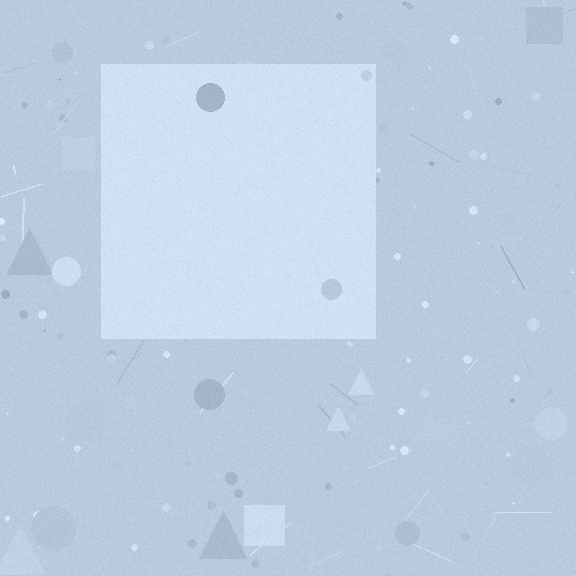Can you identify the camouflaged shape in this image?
The camouflaged shape is a square.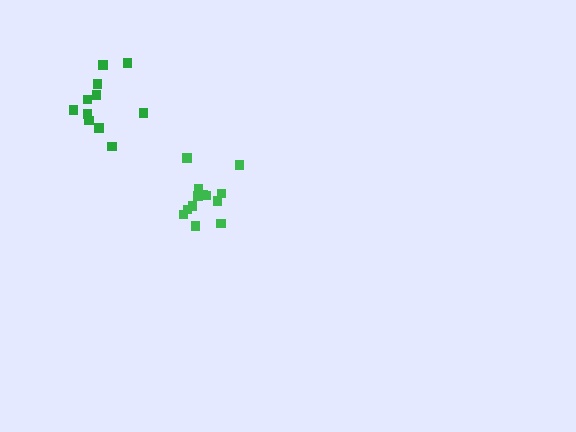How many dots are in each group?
Group 1: 11 dots, Group 2: 13 dots (24 total).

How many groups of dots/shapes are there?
There are 2 groups.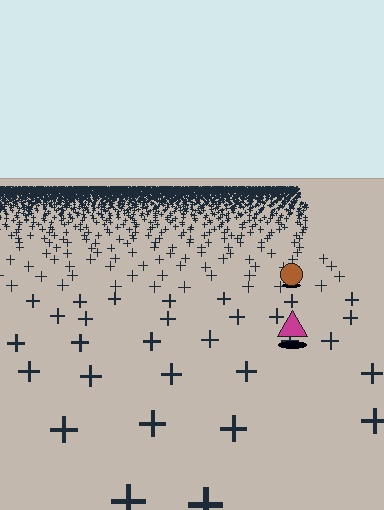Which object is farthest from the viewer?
The brown circle is farthest from the viewer. It appears smaller and the ground texture around it is denser.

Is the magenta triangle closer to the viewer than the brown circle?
Yes. The magenta triangle is closer — you can tell from the texture gradient: the ground texture is coarser near it.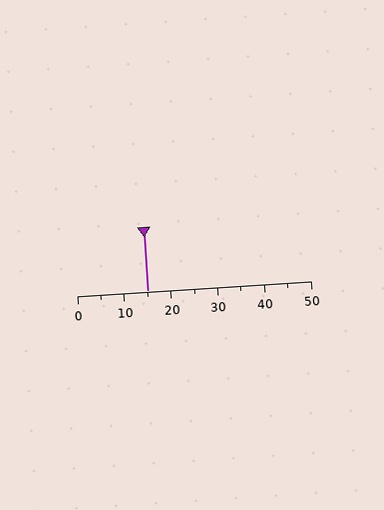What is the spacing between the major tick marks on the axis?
The major ticks are spaced 10 apart.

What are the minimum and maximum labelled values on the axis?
The axis runs from 0 to 50.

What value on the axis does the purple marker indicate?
The marker indicates approximately 15.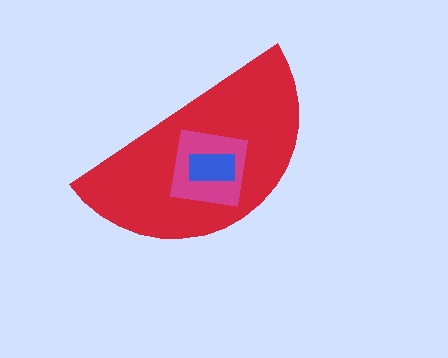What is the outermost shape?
The red semicircle.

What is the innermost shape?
The blue rectangle.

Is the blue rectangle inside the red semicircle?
Yes.